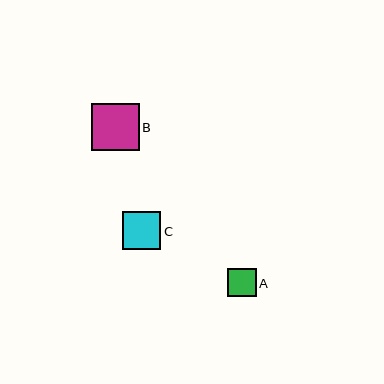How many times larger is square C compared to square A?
Square C is approximately 1.4 times the size of square A.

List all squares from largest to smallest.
From largest to smallest: B, C, A.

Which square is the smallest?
Square A is the smallest with a size of approximately 28 pixels.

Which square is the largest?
Square B is the largest with a size of approximately 48 pixels.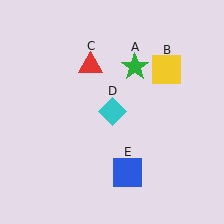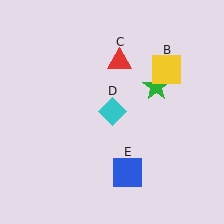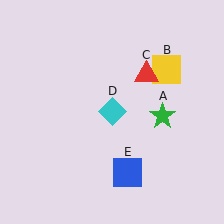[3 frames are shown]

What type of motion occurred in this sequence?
The green star (object A), red triangle (object C) rotated clockwise around the center of the scene.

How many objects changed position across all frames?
2 objects changed position: green star (object A), red triangle (object C).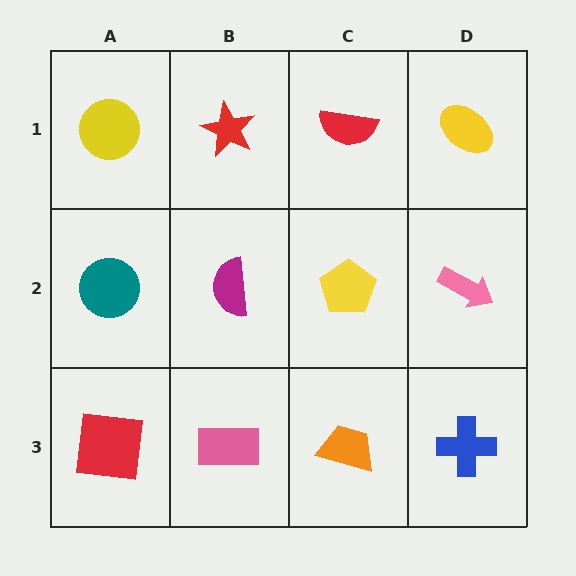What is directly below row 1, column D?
A pink arrow.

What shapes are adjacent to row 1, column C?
A yellow pentagon (row 2, column C), a red star (row 1, column B), a yellow ellipse (row 1, column D).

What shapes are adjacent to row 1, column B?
A magenta semicircle (row 2, column B), a yellow circle (row 1, column A), a red semicircle (row 1, column C).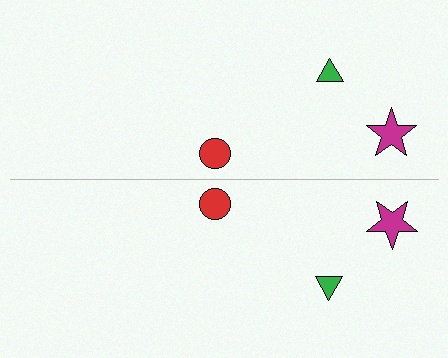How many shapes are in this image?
There are 6 shapes in this image.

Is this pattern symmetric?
Yes, this pattern has bilateral (reflection) symmetry.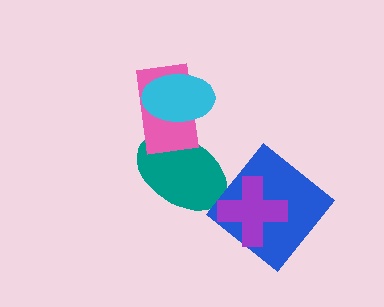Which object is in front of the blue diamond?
The purple cross is in front of the blue diamond.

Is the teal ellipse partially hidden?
Yes, it is partially covered by another shape.